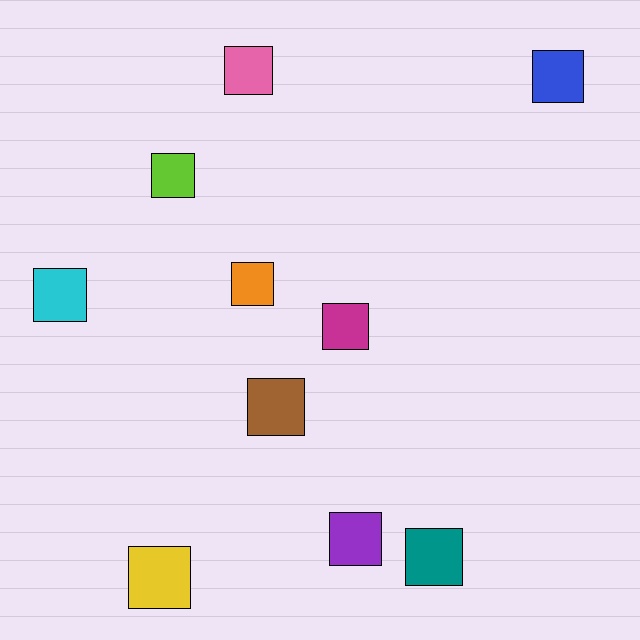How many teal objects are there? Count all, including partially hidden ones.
There is 1 teal object.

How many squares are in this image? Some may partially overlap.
There are 10 squares.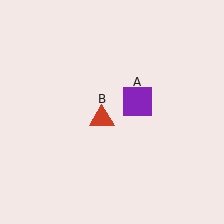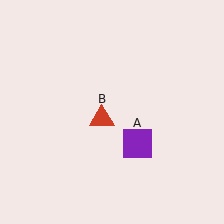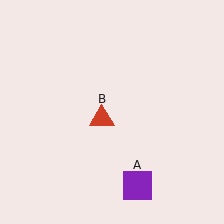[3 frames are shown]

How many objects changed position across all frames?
1 object changed position: purple square (object A).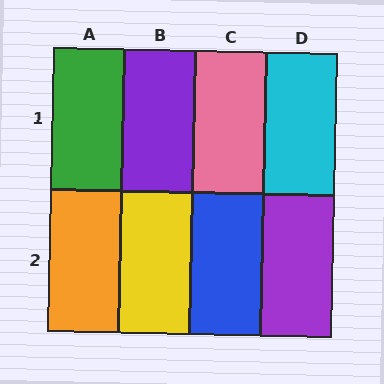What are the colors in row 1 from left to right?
Green, purple, pink, cyan.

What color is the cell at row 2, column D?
Purple.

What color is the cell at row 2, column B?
Yellow.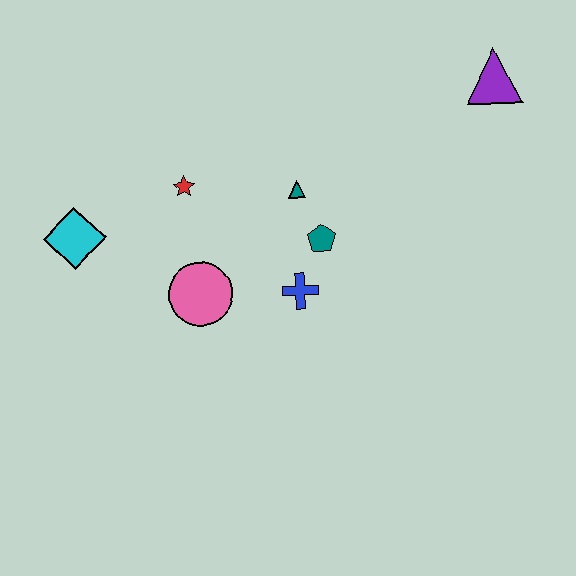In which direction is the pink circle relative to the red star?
The pink circle is below the red star.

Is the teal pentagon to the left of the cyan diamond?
No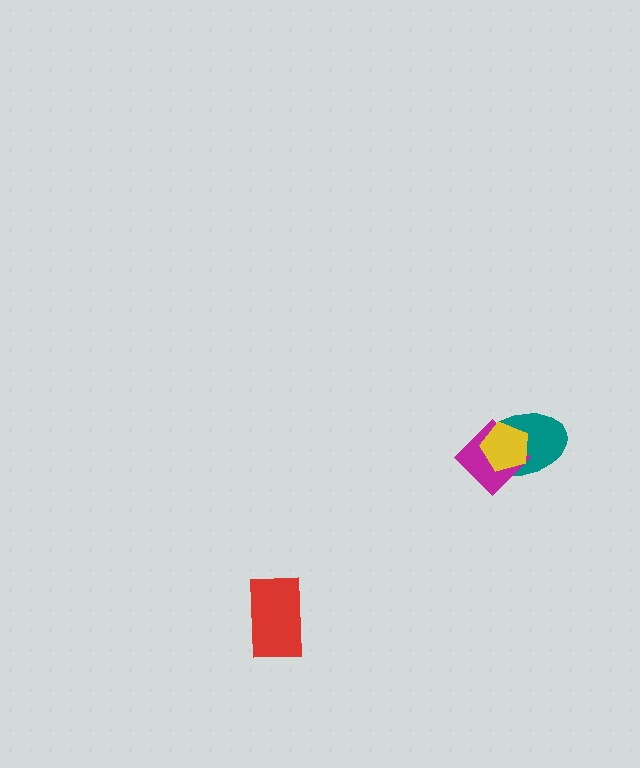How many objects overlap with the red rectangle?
0 objects overlap with the red rectangle.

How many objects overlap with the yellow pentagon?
2 objects overlap with the yellow pentagon.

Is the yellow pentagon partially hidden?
No, no other shape covers it.